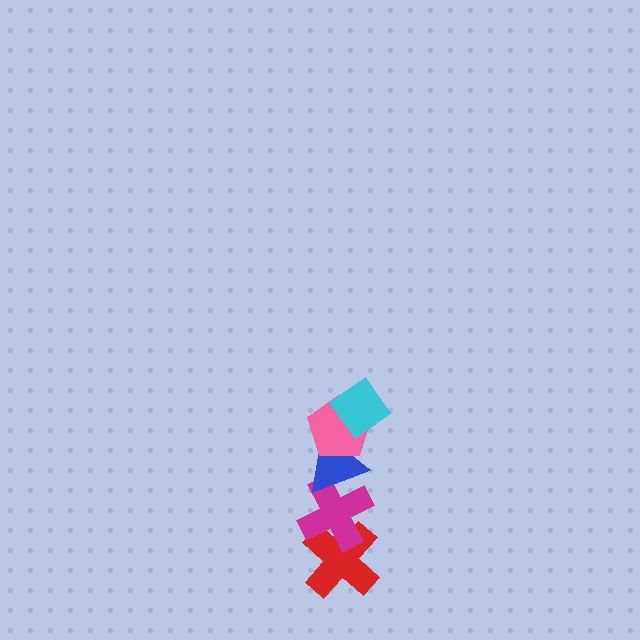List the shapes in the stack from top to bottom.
From top to bottom: the cyan diamond, the pink pentagon, the blue triangle, the magenta cross, the red cross.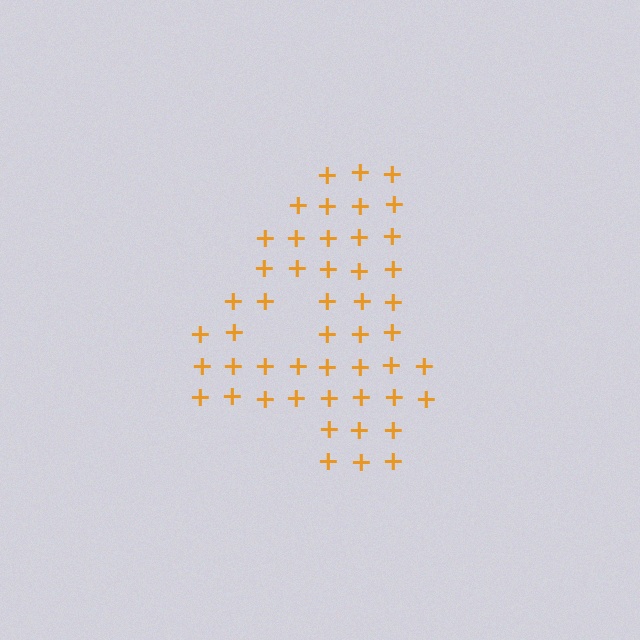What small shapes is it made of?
It is made of small plus signs.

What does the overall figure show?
The overall figure shows the digit 4.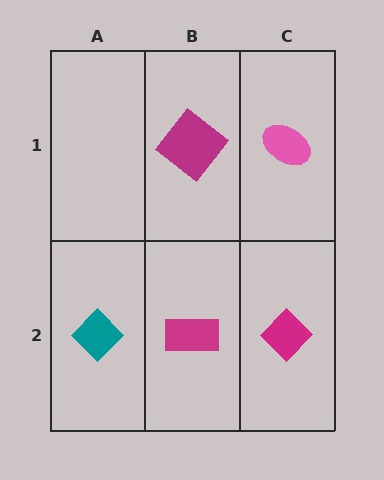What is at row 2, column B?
A magenta rectangle.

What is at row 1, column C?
A pink ellipse.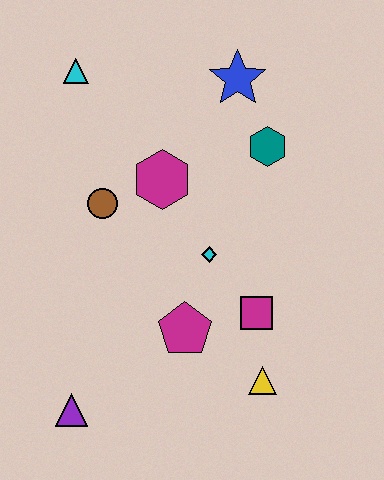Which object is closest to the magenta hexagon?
The brown circle is closest to the magenta hexagon.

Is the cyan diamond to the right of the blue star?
No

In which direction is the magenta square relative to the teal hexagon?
The magenta square is below the teal hexagon.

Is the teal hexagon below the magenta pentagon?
No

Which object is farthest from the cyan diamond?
The cyan triangle is farthest from the cyan diamond.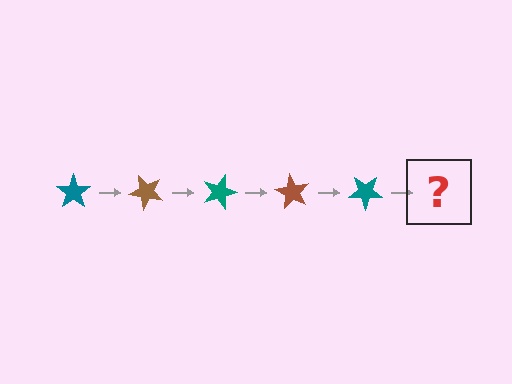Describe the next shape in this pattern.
It should be a brown star, rotated 225 degrees from the start.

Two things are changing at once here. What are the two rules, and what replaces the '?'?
The two rules are that it rotates 45 degrees each step and the color cycles through teal and brown. The '?' should be a brown star, rotated 225 degrees from the start.